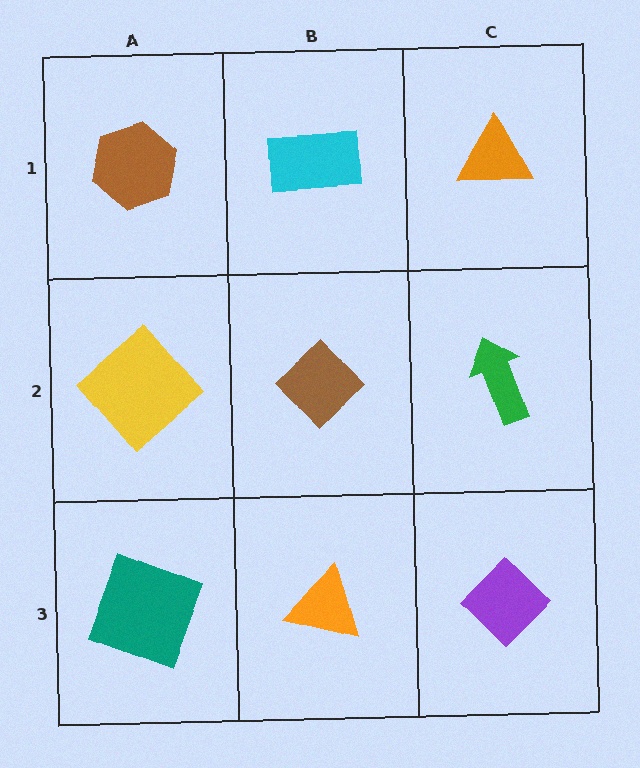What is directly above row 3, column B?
A brown diamond.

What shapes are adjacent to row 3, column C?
A green arrow (row 2, column C), an orange triangle (row 3, column B).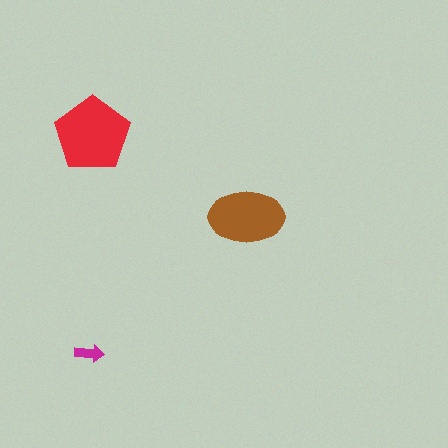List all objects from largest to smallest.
The red pentagon, the brown ellipse, the magenta arrow.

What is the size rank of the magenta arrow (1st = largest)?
3rd.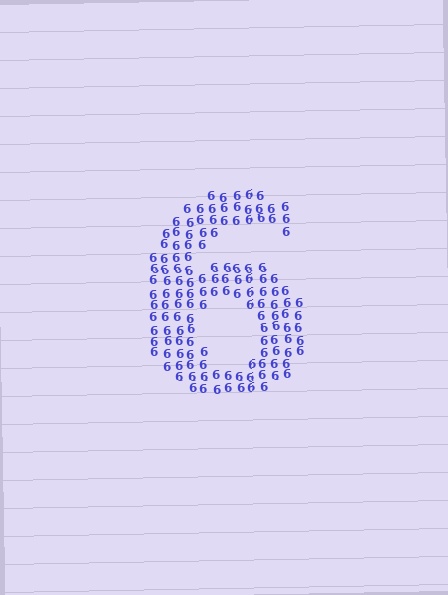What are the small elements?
The small elements are digit 6's.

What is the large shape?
The large shape is the digit 6.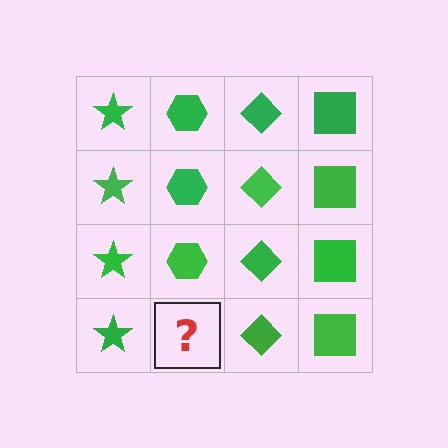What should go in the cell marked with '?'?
The missing cell should contain a green hexagon.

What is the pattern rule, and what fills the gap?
The rule is that each column has a consistent shape. The gap should be filled with a green hexagon.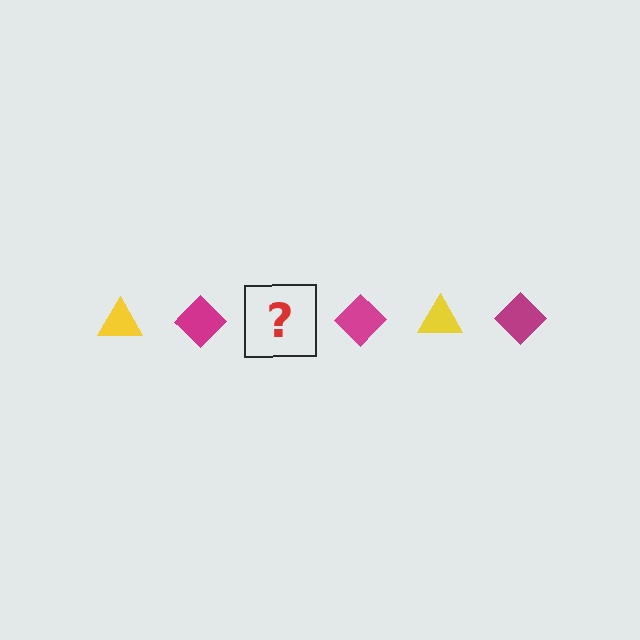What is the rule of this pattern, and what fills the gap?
The rule is that the pattern alternates between yellow triangle and magenta diamond. The gap should be filled with a yellow triangle.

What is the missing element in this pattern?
The missing element is a yellow triangle.